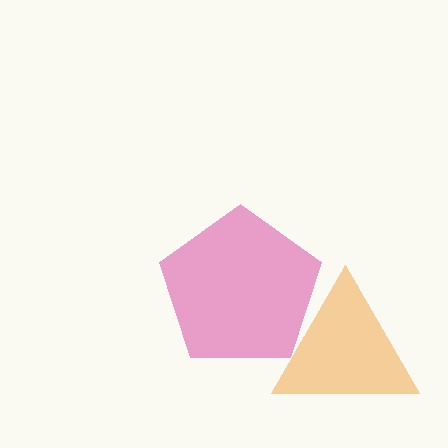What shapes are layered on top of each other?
The layered shapes are: an orange triangle, a magenta pentagon.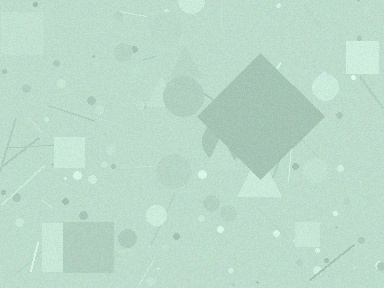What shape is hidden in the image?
A diamond is hidden in the image.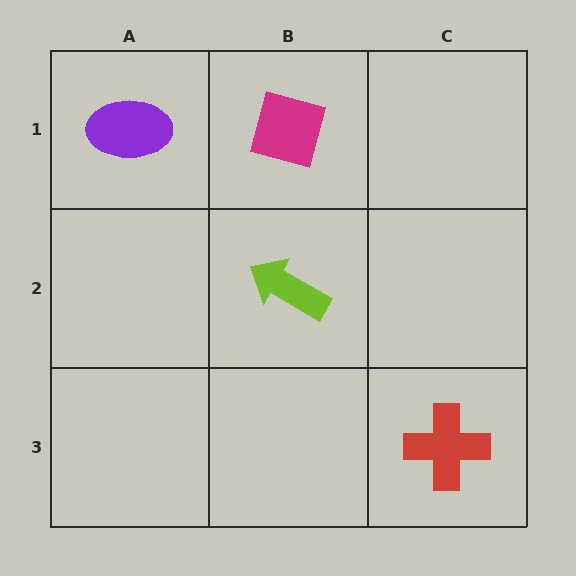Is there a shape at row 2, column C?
No, that cell is empty.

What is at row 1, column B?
A magenta square.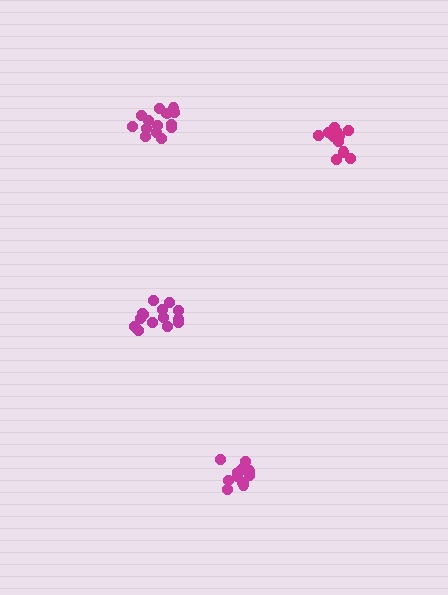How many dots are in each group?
Group 1: 14 dots, Group 2: 14 dots, Group 3: 11 dots, Group 4: 12 dots (51 total).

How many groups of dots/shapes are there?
There are 4 groups.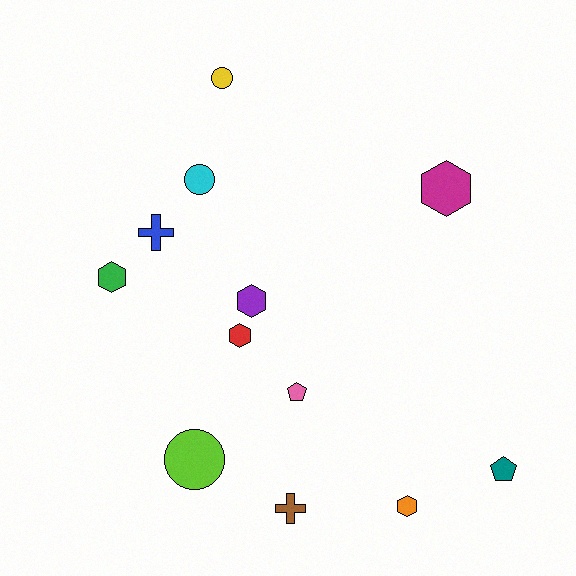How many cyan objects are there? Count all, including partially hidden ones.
There is 1 cyan object.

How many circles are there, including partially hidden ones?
There are 3 circles.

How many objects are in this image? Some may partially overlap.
There are 12 objects.